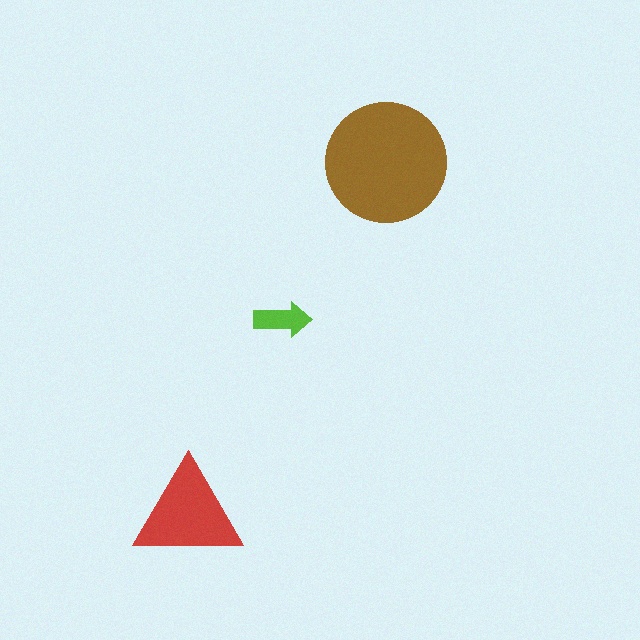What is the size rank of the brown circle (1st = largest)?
1st.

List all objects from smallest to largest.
The lime arrow, the red triangle, the brown circle.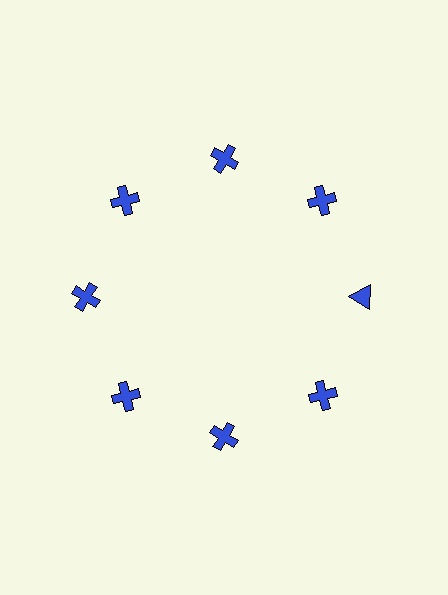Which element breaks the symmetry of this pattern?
The blue triangle at roughly the 3 o'clock position breaks the symmetry. All other shapes are blue crosses.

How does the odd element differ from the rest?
It has a different shape: triangle instead of cross.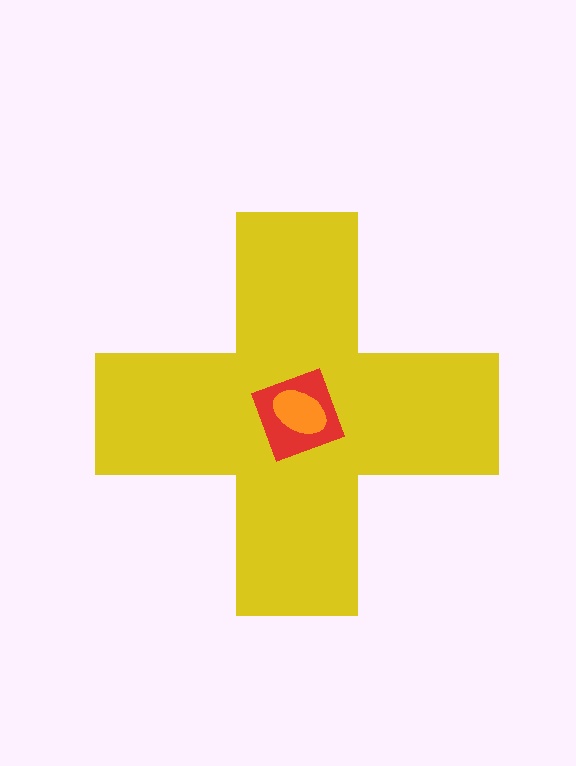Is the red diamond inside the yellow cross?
Yes.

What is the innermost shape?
The orange ellipse.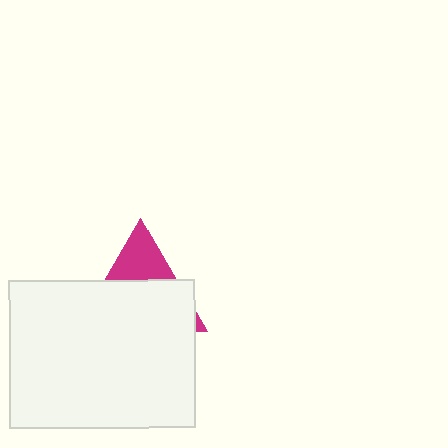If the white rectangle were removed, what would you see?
You would see the complete magenta triangle.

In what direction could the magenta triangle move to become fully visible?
The magenta triangle could move up. That would shift it out from behind the white rectangle entirely.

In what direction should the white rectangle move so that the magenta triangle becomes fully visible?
The white rectangle should move down. That is the shortest direction to clear the overlap and leave the magenta triangle fully visible.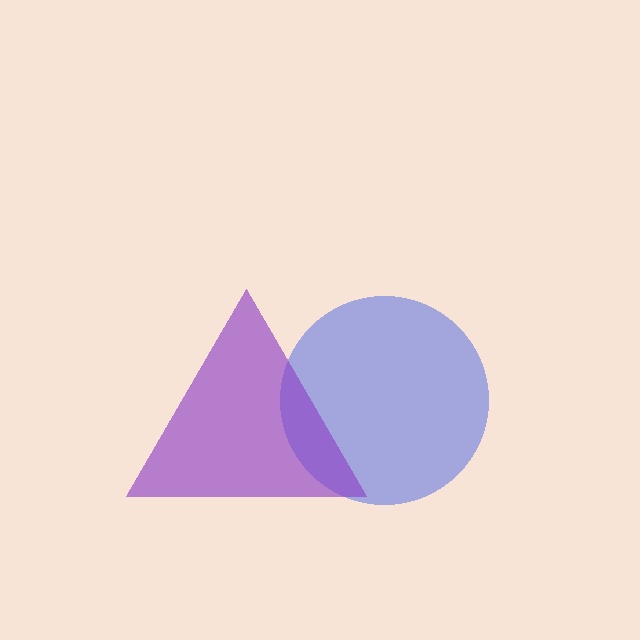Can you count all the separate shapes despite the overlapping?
Yes, there are 2 separate shapes.